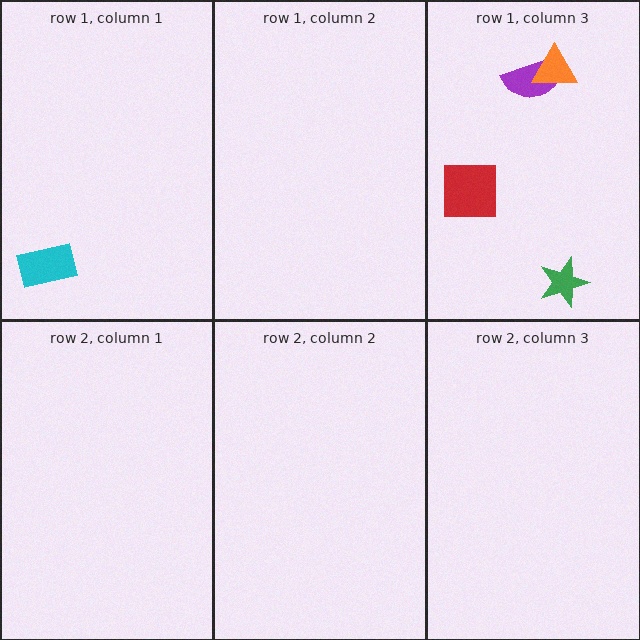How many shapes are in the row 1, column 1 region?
1.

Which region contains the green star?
The row 1, column 3 region.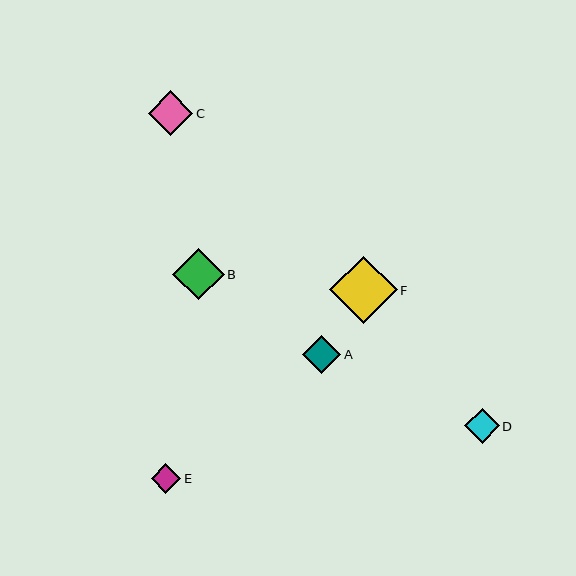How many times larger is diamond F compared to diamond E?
Diamond F is approximately 2.3 times the size of diamond E.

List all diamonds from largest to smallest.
From largest to smallest: F, B, C, A, D, E.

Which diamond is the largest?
Diamond F is the largest with a size of approximately 67 pixels.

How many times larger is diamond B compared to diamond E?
Diamond B is approximately 1.8 times the size of diamond E.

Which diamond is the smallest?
Diamond E is the smallest with a size of approximately 30 pixels.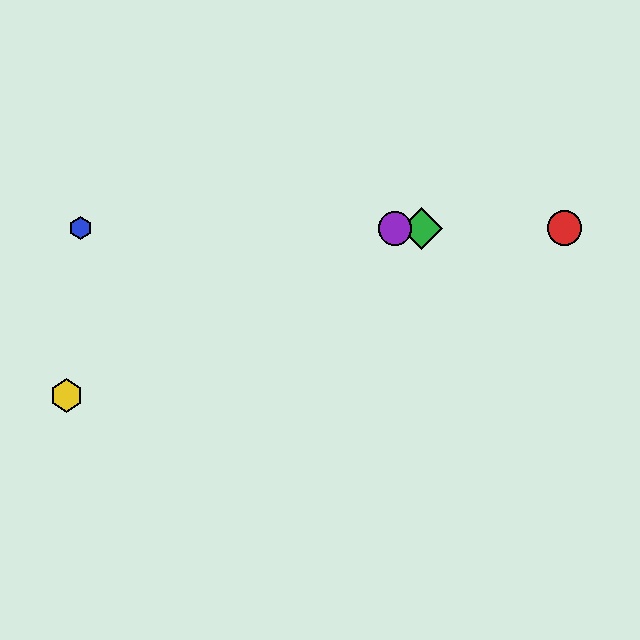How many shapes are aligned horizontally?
4 shapes (the red circle, the blue hexagon, the green diamond, the purple circle) are aligned horizontally.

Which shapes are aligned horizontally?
The red circle, the blue hexagon, the green diamond, the purple circle are aligned horizontally.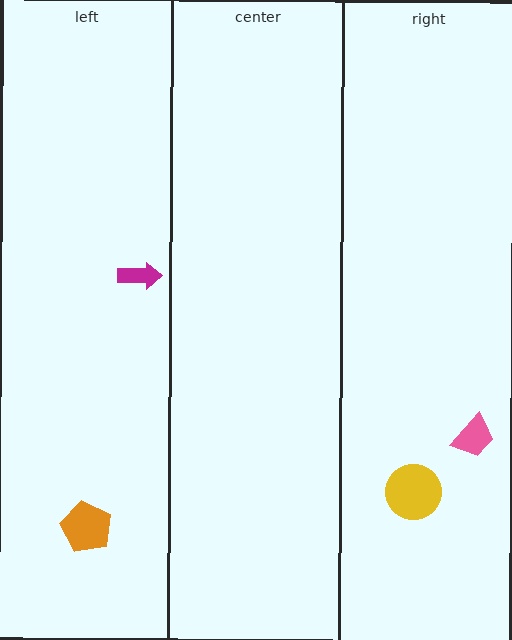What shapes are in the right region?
The pink trapezoid, the yellow circle.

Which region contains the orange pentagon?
The left region.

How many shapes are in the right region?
2.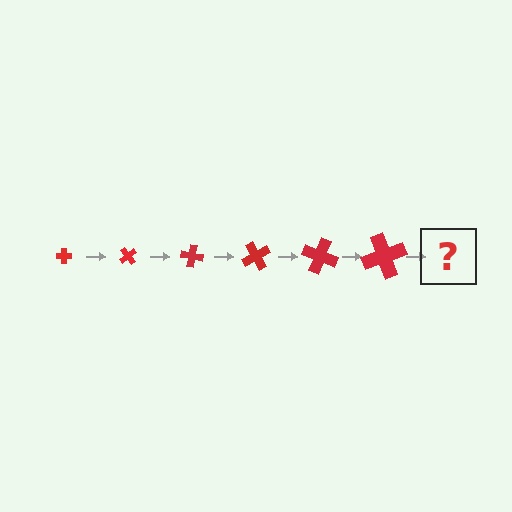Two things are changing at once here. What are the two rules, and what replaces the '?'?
The two rules are that the cross grows larger each step and it rotates 50 degrees each step. The '?' should be a cross, larger than the previous one and rotated 300 degrees from the start.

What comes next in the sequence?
The next element should be a cross, larger than the previous one and rotated 300 degrees from the start.